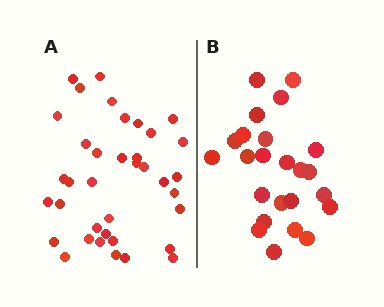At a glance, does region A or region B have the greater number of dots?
Region A (the left region) has more dots.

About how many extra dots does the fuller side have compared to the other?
Region A has approximately 15 more dots than region B.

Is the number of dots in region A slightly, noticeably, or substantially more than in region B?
Region A has substantially more. The ratio is roughly 1.5 to 1.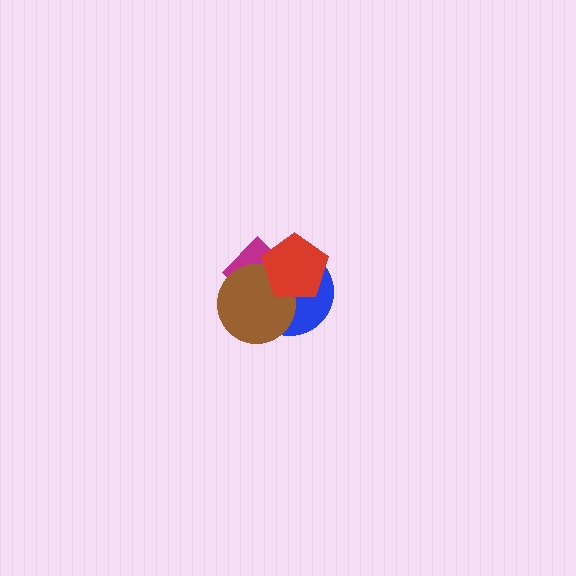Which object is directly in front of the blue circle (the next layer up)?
The magenta diamond is directly in front of the blue circle.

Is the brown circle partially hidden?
Yes, it is partially covered by another shape.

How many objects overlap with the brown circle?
3 objects overlap with the brown circle.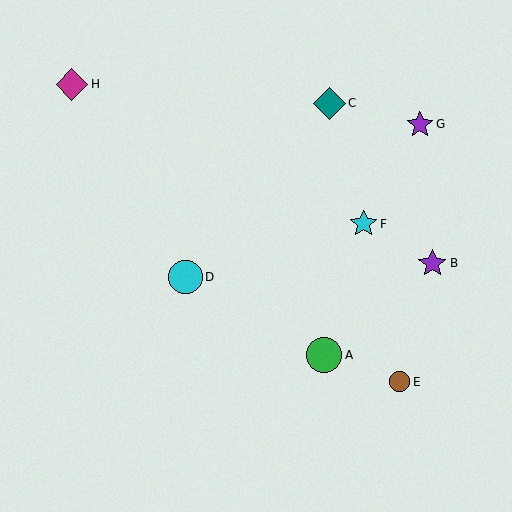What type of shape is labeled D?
Shape D is a cyan circle.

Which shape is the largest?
The green circle (labeled A) is the largest.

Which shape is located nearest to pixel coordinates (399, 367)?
The brown circle (labeled E) at (400, 382) is nearest to that location.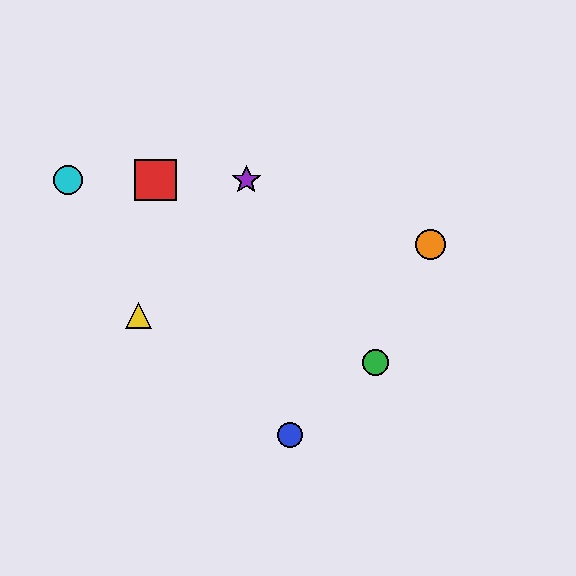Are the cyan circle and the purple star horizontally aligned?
Yes, both are at y≈180.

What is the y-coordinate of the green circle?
The green circle is at y≈363.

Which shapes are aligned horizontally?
The red square, the purple star, the cyan circle are aligned horizontally.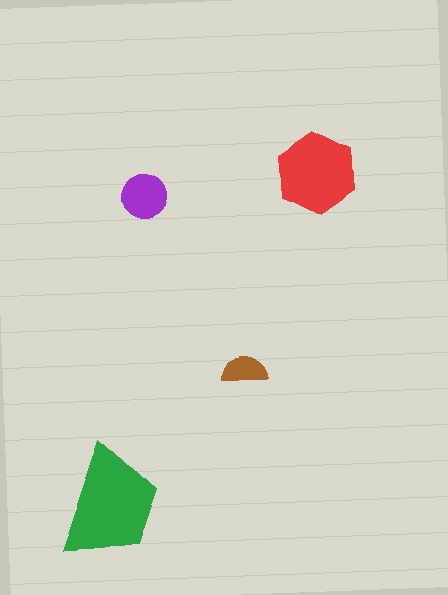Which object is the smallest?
The brown semicircle.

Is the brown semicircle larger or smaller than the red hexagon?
Smaller.